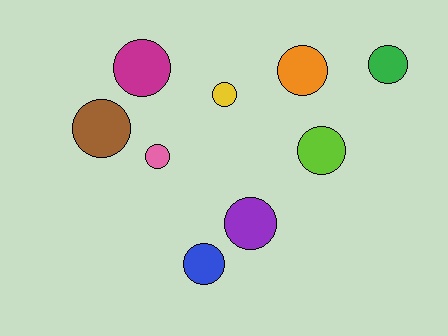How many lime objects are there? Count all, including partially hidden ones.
There is 1 lime object.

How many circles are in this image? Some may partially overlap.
There are 9 circles.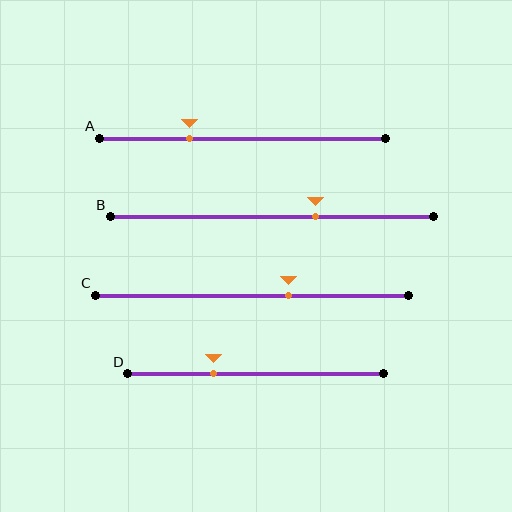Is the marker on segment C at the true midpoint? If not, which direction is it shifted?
No, the marker on segment C is shifted to the right by about 12% of the segment length.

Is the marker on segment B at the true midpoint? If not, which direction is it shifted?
No, the marker on segment B is shifted to the right by about 13% of the segment length.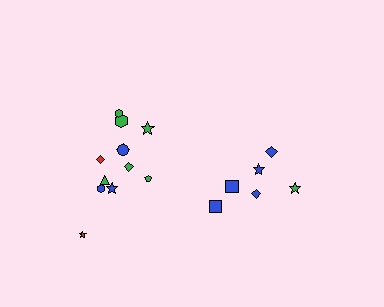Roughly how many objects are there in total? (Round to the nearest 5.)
Roughly 20 objects in total.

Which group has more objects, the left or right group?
The left group.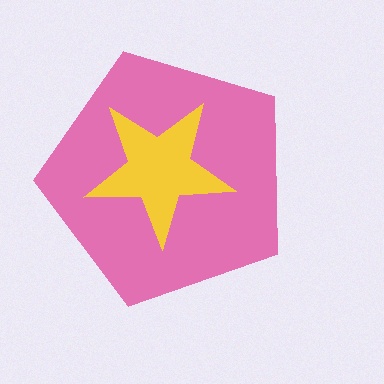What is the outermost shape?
The pink pentagon.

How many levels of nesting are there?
2.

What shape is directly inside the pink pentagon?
The yellow star.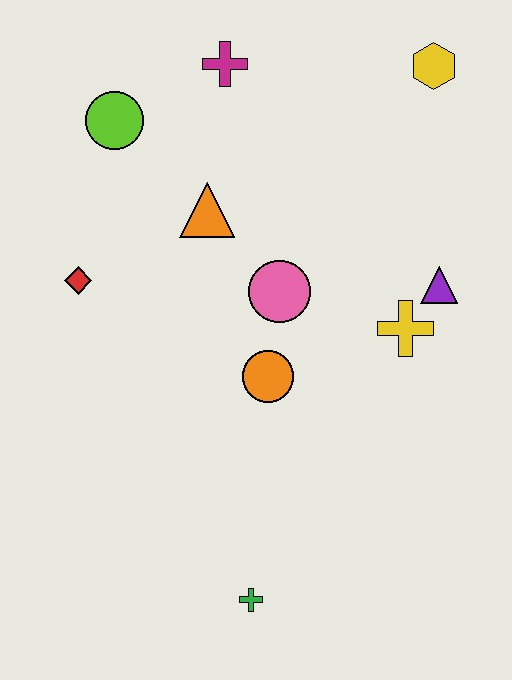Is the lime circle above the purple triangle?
Yes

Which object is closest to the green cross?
The orange circle is closest to the green cross.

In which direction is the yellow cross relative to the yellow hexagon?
The yellow cross is below the yellow hexagon.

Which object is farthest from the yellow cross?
The lime circle is farthest from the yellow cross.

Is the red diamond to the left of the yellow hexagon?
Yes